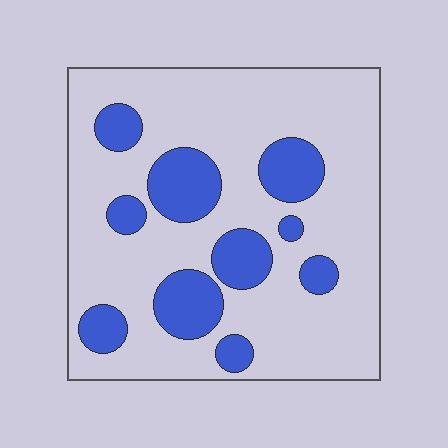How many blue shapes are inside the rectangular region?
10.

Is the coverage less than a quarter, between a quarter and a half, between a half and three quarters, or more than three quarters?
Less than a quarter.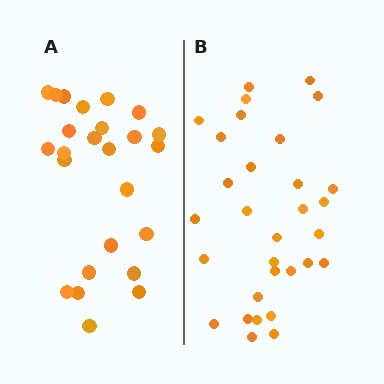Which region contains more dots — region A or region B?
Region B (the right region) has more dots.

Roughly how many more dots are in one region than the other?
Region B has about 6 more dots than region A.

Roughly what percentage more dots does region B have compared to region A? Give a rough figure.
About 25% more.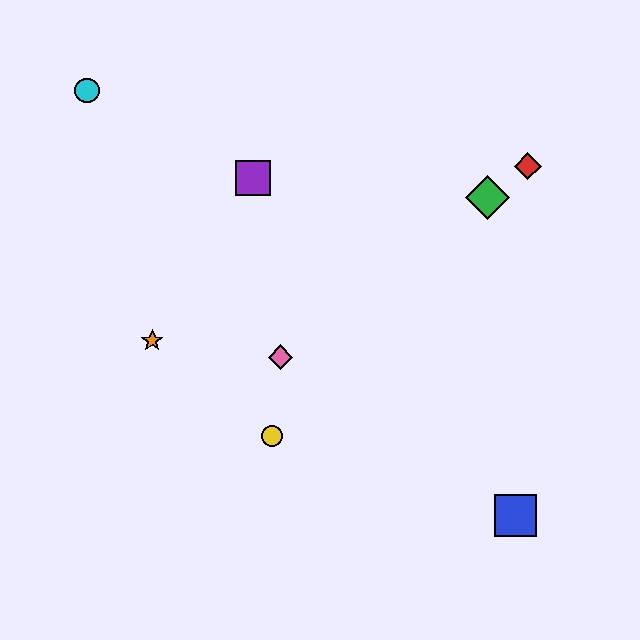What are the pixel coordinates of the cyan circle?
The cyan circle is at (87, 90).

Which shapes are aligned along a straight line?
The red diamond, the green diamond, the pink diamond are aligned along a straight line.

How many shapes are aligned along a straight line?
3 shapes (the red diamond, the green diamond, the pink diamond) are aligned along a straight line.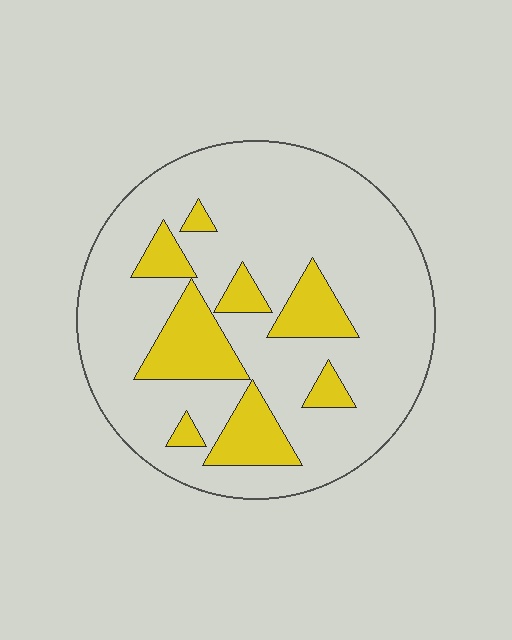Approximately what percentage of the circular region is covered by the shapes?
Approximately 20%.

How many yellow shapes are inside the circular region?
8.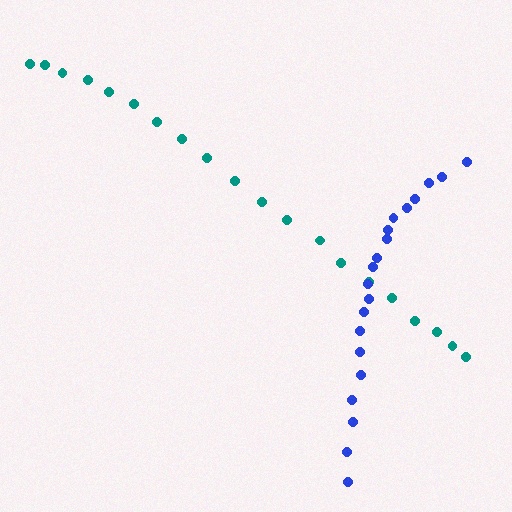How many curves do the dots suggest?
There are 2 distinct paths.